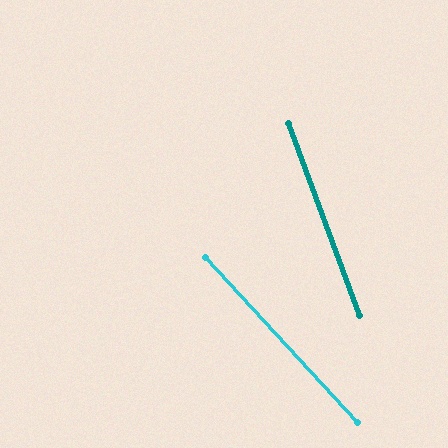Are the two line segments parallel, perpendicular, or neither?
Neither parallel nor perpendicular — they differ by about 22°.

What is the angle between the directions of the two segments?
Approximately 22 degrees.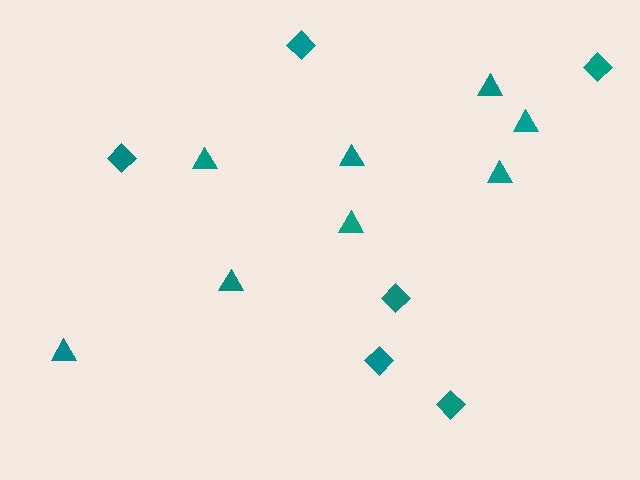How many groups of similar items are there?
There are 2 groups: one group of diamonds (6) and one group of triangles (8).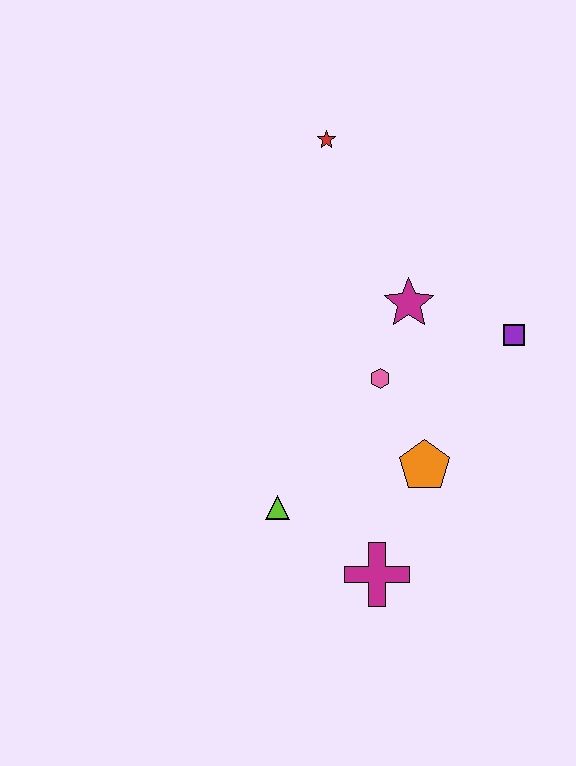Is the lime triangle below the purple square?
Yes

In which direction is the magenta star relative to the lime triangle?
The magenta star is above the lime triangle.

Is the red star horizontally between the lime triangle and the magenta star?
Yes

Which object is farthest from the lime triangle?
The red star is farthest from the lime triangle.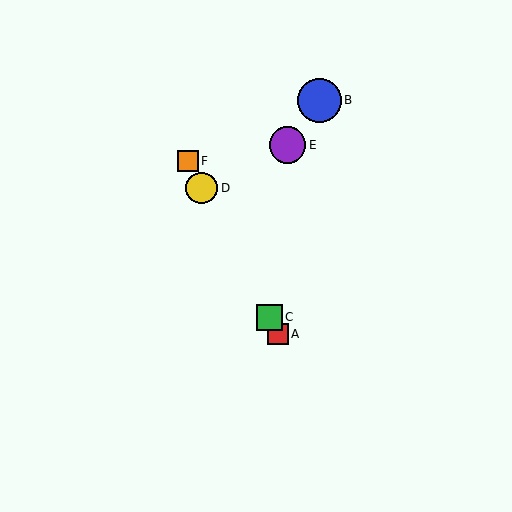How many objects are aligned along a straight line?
4 objects (A, C, D, F) are aligned along a straight line.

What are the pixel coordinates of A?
Object A is at (278, 334).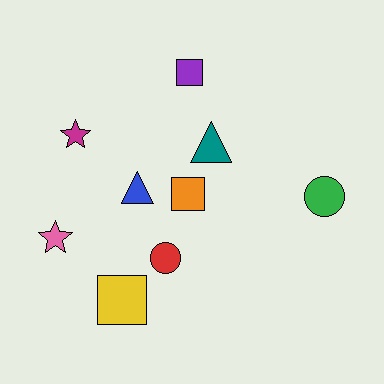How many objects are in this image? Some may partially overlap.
There are 9 objects.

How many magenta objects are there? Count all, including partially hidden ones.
There is 1 magenta object.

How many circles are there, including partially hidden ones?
There are 2 circles.